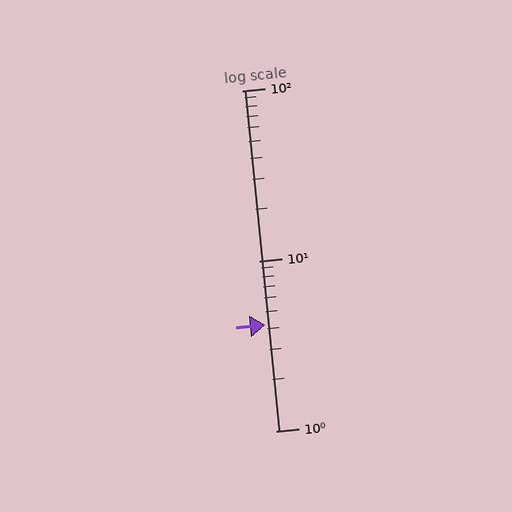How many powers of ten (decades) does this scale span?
The scale spans 2 decades, from 1 to 100.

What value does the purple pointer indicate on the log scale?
The pointer indicates approximately 4.2.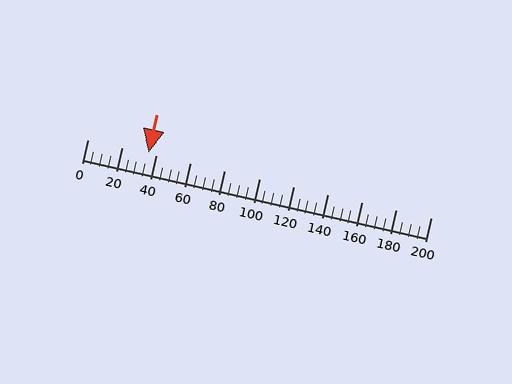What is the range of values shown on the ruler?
The ruler shows values from 0 to 200.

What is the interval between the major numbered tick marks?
The major tick marks are spaced 20 units apart.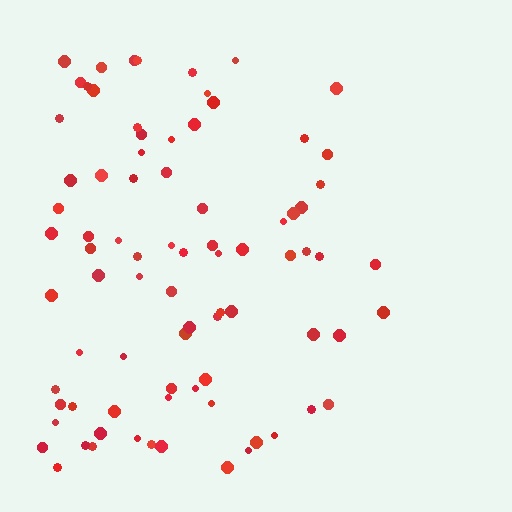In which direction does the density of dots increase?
From right to left, with the left side densest.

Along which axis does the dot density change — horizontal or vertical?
Horizontal.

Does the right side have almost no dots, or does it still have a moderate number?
Still a moderate number, just noticeably fewer than the left.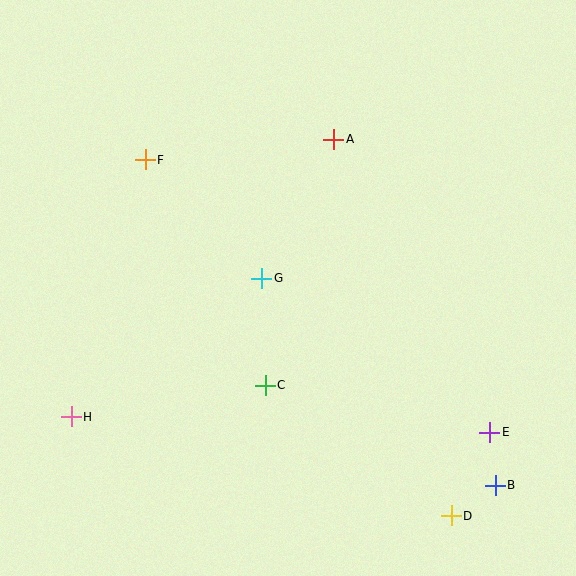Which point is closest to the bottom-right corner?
Point B is closest to the bottom-right corner.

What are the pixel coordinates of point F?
Point F is at (145, 160).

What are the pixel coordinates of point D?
Point D is at (451, 516).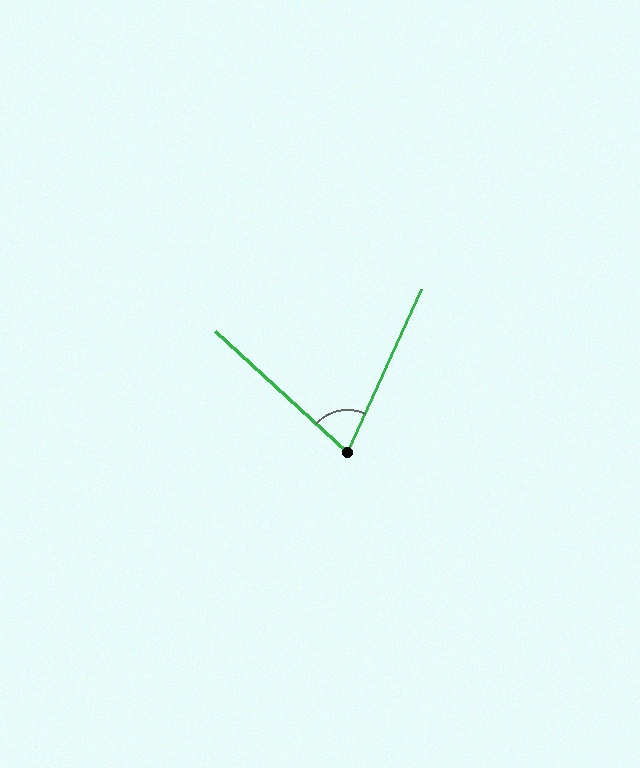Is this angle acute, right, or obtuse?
It is acute.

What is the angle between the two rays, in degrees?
Approximately 72 degrees.